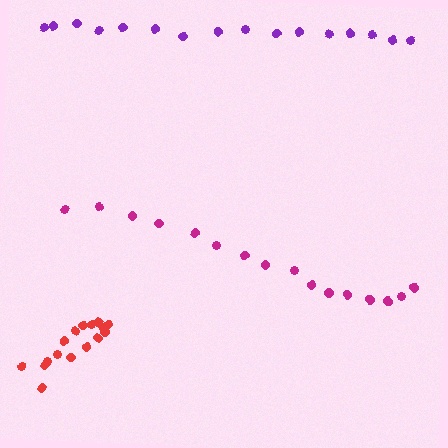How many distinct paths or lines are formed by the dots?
There are 3 distinct paths.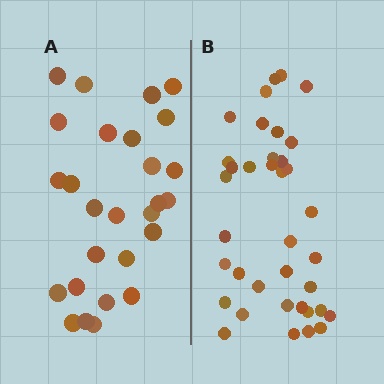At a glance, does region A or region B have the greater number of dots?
Region B (the right region) has more dots.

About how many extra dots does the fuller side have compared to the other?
Region B has roughly 10 or so more dots than region A.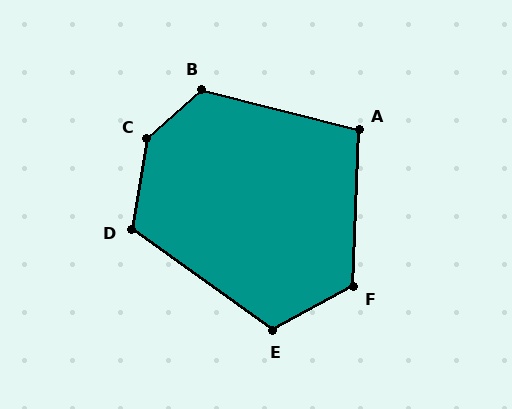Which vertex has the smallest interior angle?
A, at approximately 102 degrees.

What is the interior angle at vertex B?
Approximately 123 degrees (obtuse).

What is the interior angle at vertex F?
Approximately 121 degrees (obtuse).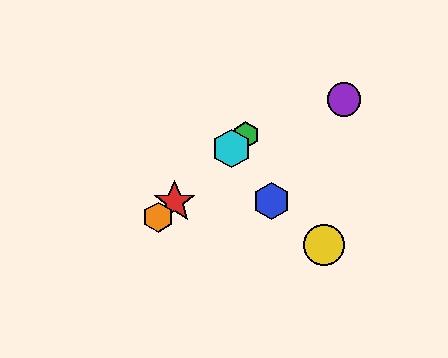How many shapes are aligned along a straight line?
4 shapes (the red star, the green hexagon, the orange hexagon, the cyan hexagon) are aligned along a straight line.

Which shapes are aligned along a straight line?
The red star, the green hexagon, the orange hexagon, the cyan hexagon are aligned along a straight line.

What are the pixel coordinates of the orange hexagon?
The orange hexagon is at (158, 217).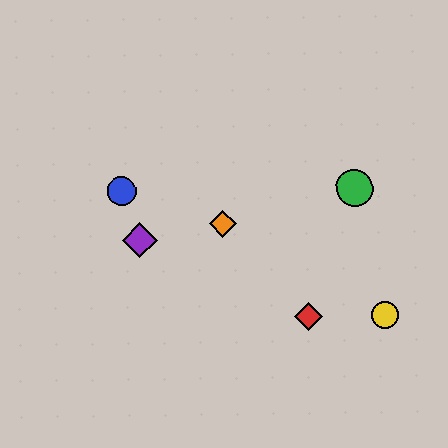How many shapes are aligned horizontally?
2 shapes (the blue circle, the green circle) are aligned horizontally.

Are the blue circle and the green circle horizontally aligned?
Yes, both are at y≈191.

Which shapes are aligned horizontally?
The blue circle, the green circle are aligned horizontally.